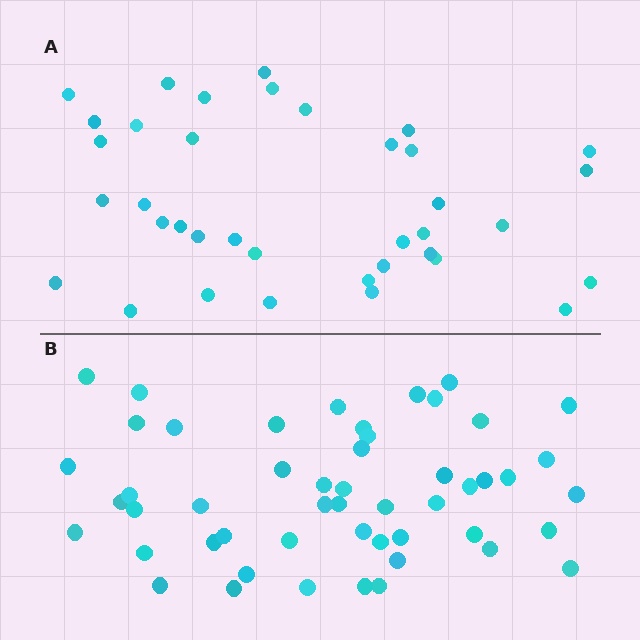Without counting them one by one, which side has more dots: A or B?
Region B (the bottom region) has more dots.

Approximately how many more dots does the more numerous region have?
Region B has approximately 15 more dots than region A.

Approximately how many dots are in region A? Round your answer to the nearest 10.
About 40 dots. (The exact count is 37, which rounds to 40.)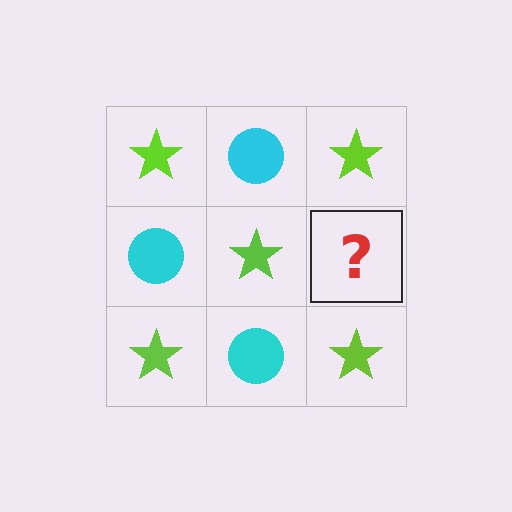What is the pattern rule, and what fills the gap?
The rule is that it alternates lime star and cyan circle in a checkerboard pattern. The gap should be filled with a cyan circle.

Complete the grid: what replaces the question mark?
The question mark should be replaced with a cyan circle.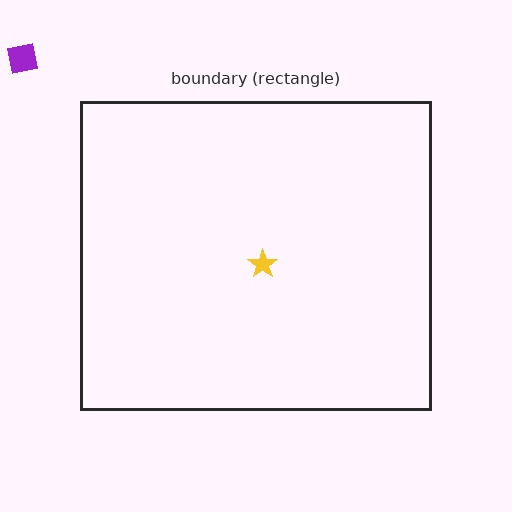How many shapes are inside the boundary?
1 inside, 1 outside.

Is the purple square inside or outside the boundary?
Outside.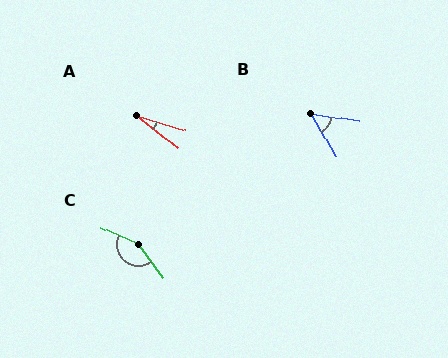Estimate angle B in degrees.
Approximately 51 degrees.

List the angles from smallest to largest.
A (22°), B (51°), C (151°).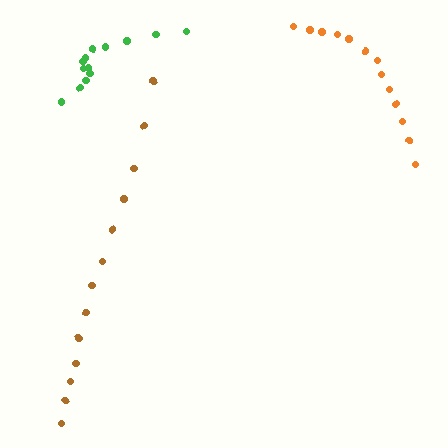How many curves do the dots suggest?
There are 3 distinct paths.